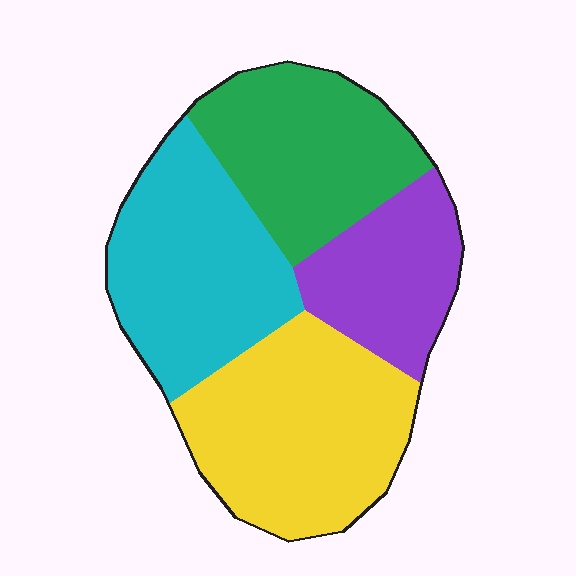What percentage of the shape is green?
Green covers about 25% of the shape.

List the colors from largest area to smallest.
From largest to smallest: yellow, cyan, green, purple.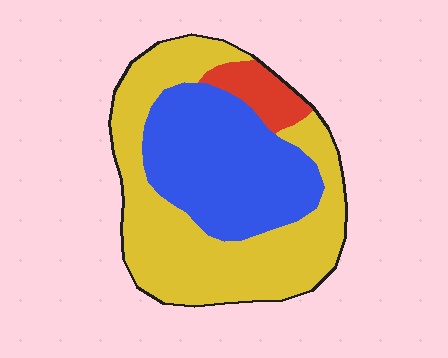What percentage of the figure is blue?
Blue takes up about three eighths (3/8) of the figure.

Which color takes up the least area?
Red, at roughly 10%.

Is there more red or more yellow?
Yellow.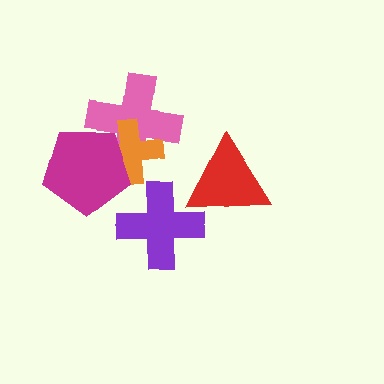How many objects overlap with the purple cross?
1 object overlaps with the purple cross.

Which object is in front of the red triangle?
The purple cross is in front of the red triangle.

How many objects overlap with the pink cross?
2 objects overlap with the pink cross.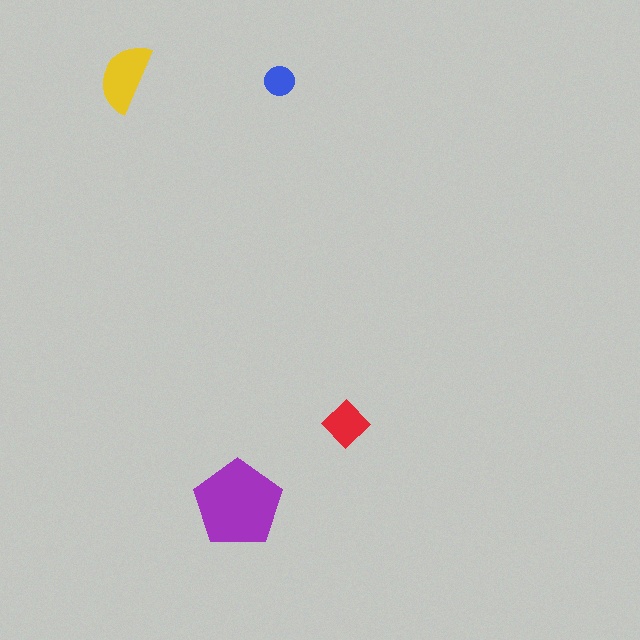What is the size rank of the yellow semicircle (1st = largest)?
2nd.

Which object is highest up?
The yellow semicircle is topmost.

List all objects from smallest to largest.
The blue circle, the red diamond, the yellow semicircle, the purple pentagon.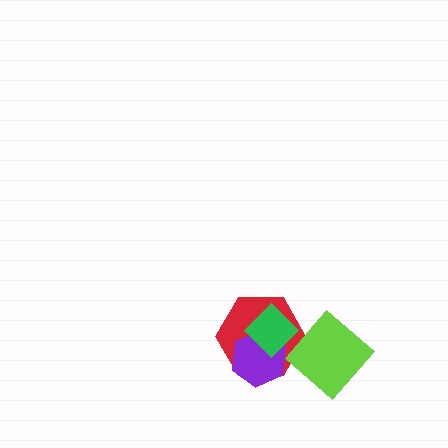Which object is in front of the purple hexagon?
The green diamond is in front of the purple hexagon.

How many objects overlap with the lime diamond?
0 objects overlap with the lime diamond.